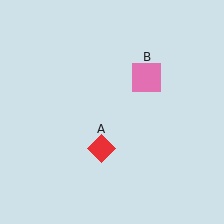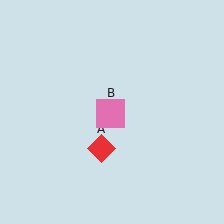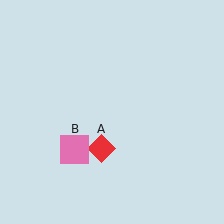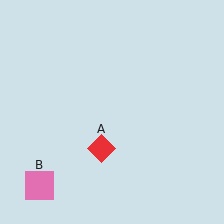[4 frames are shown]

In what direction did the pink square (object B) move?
The pink square (object B) moved down and to the left.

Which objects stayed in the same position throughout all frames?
Red diamond (object A) remained stationary.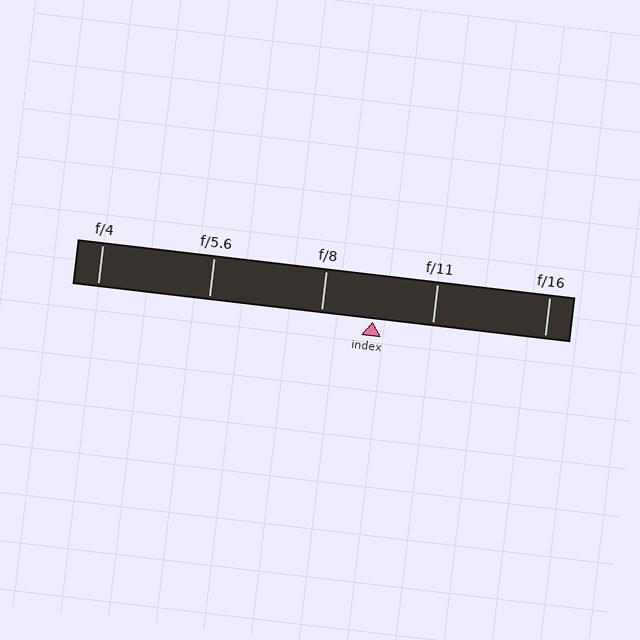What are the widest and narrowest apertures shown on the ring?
The widest aperture shown is f/4 and the narrowest is f/16.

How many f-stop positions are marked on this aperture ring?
There are 5 f-stop positions marked.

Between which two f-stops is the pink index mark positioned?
The index mark is between f/8 and f/11.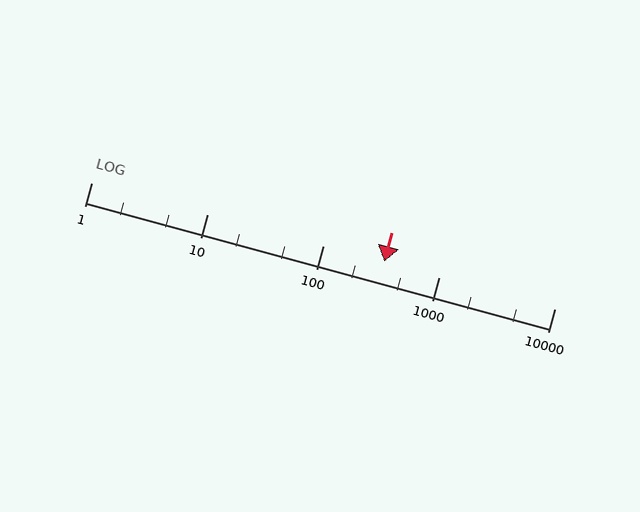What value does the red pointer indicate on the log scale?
The pointer indicates approximately 340.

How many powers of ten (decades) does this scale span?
The scale spans 4 decades, from 1 to 10000.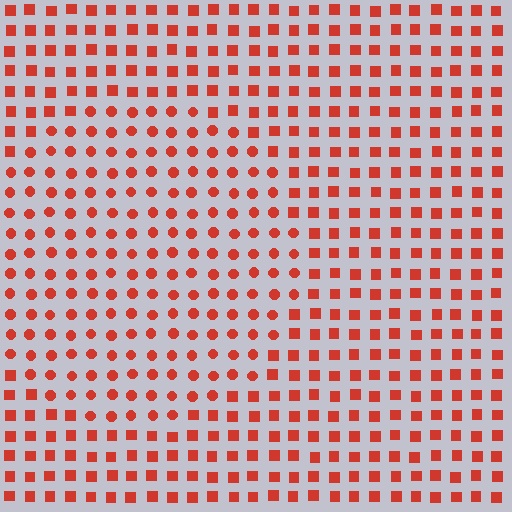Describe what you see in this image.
The image is filled with small red elements arranged in a uniform grid. A circle-shaped region contains circles, while the surrounding area contains squares. The boundary is defined purely by the change in element shape.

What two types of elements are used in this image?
The image uses circles inside the circle region and squares outside it.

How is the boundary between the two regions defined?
The boundary is defined by a change in element shape: circles inside vs. squares outside. All elements share the same color and spacing.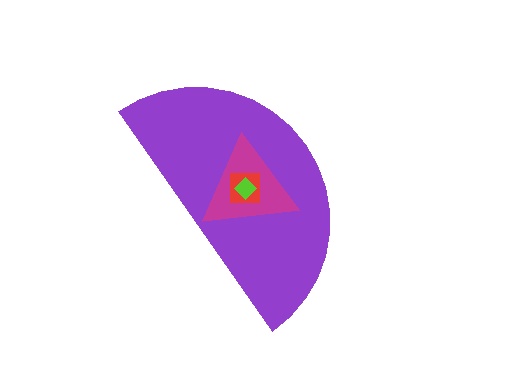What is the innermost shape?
The lime diamond.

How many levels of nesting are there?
4.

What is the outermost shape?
The purple semicircle.